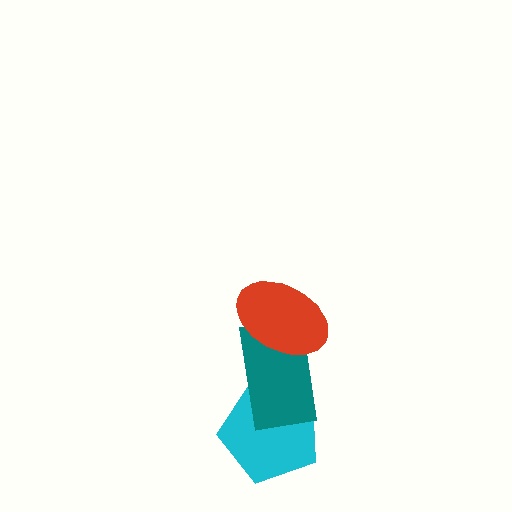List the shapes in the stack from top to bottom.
From top to bottom: the red ellipse, the teal rectangle, the cyan pentagon.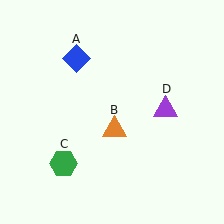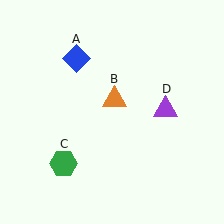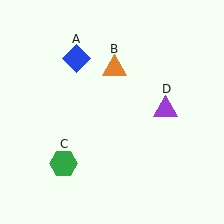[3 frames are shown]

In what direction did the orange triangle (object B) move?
The orange triangle (object B) moved up.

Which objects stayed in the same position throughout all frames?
Blue diamond (object A) and green hexagon (object C) and purple triangle (object D) remained stationary.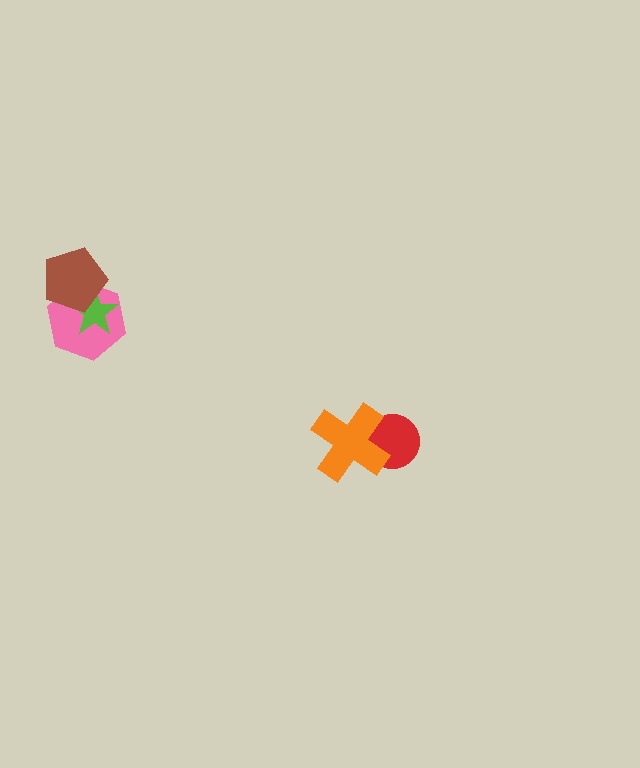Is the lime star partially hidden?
Yes, it is partially covered by another shape.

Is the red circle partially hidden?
Yes, it is partially covered by another shape.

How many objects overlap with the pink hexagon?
2 objects overlap with the pink hexagon.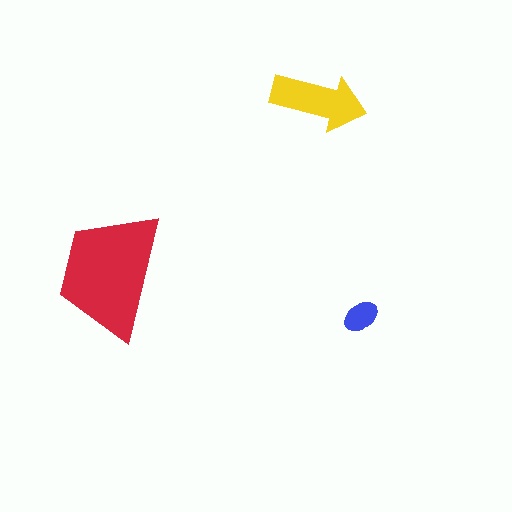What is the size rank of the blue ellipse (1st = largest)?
3rd.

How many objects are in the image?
There are 3 objects in the image.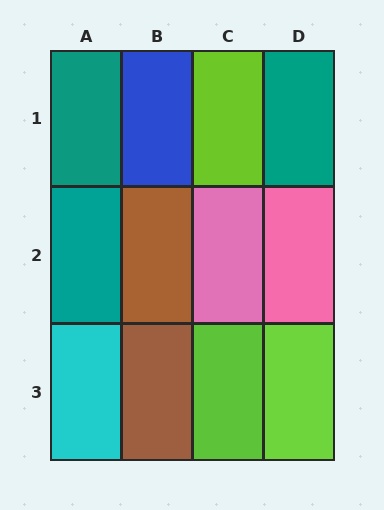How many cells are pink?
2 cells are pink.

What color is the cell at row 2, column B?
Brown.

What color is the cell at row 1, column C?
Lime.